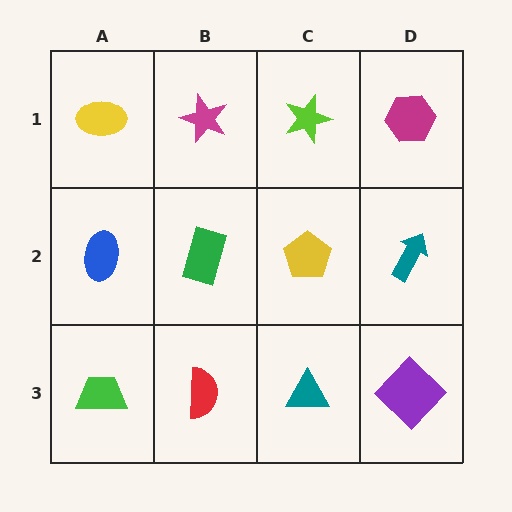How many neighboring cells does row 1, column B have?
3.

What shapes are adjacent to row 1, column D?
A teal arrow (row 2, column D), a lime star (row 1, column C).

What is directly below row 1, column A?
A blue ellipse.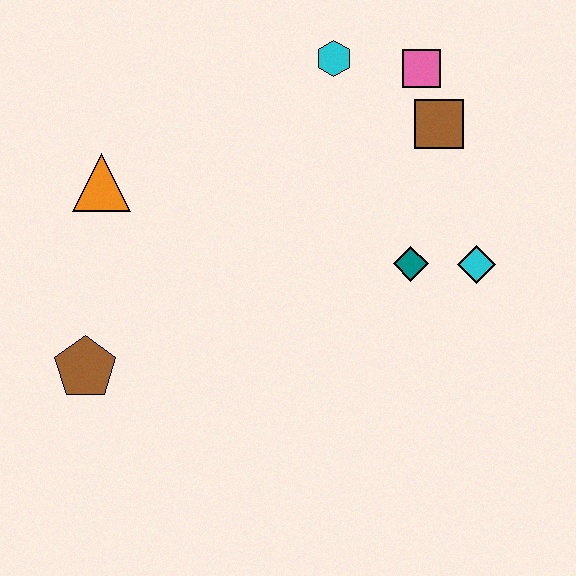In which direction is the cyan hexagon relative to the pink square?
The cyan hexagon is to the left of the pink square.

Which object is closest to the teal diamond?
The cyan diamond is closest to the teal diamond.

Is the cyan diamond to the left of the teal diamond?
No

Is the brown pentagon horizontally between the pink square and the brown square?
No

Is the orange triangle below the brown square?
Yes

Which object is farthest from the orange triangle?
The cyan diamond is farthest from the orange triangle.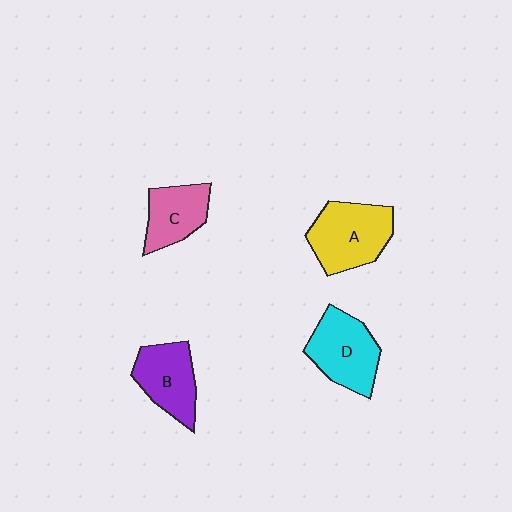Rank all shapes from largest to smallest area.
From largest to smallest: A (yellow), D (cyan), B (purple), C (pink).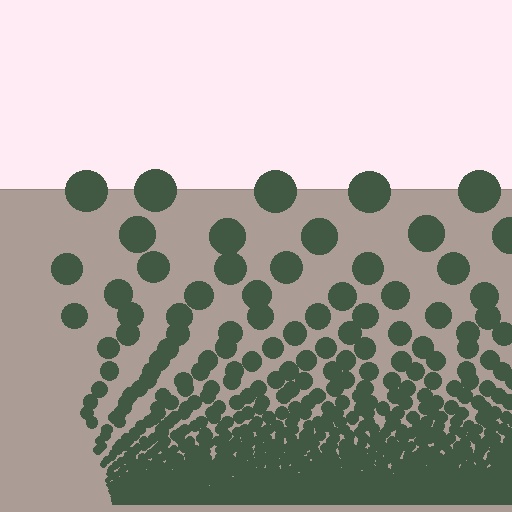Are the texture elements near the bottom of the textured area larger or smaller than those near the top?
Smaller. The gradient is inverted — elements near the bottom are smaller and denser.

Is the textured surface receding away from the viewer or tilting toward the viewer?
The surface appears to tilt toward the viewer. Texture elements get larger and sparser toward the top.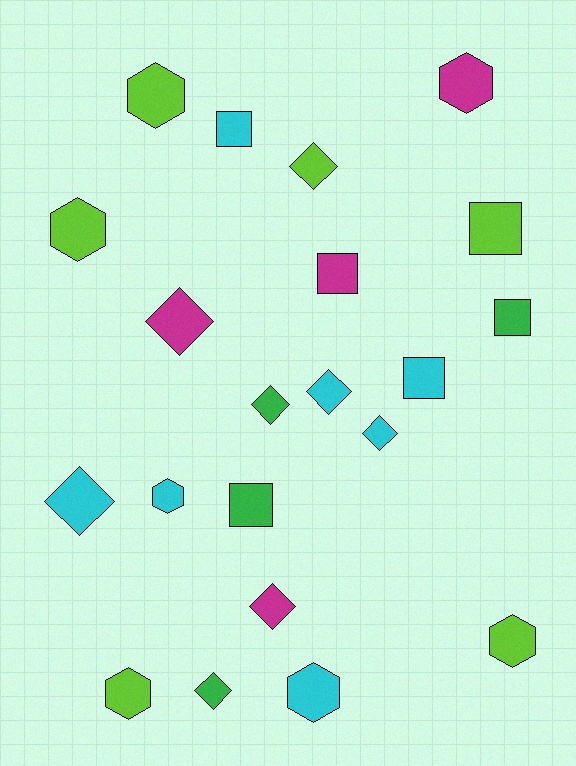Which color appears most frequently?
Cyan, with 7 objects.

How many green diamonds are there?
There are 2 green diamonds.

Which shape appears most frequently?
Diamond, with 8 objects.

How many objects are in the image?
There are 21 objects.